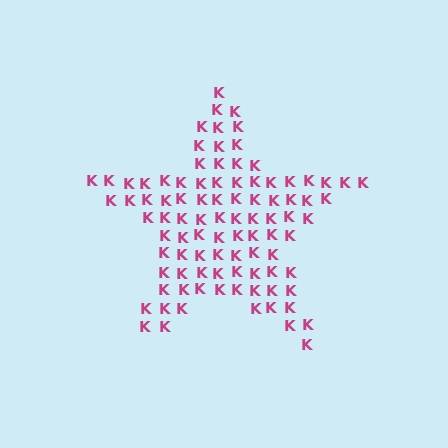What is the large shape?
The large shape is a star.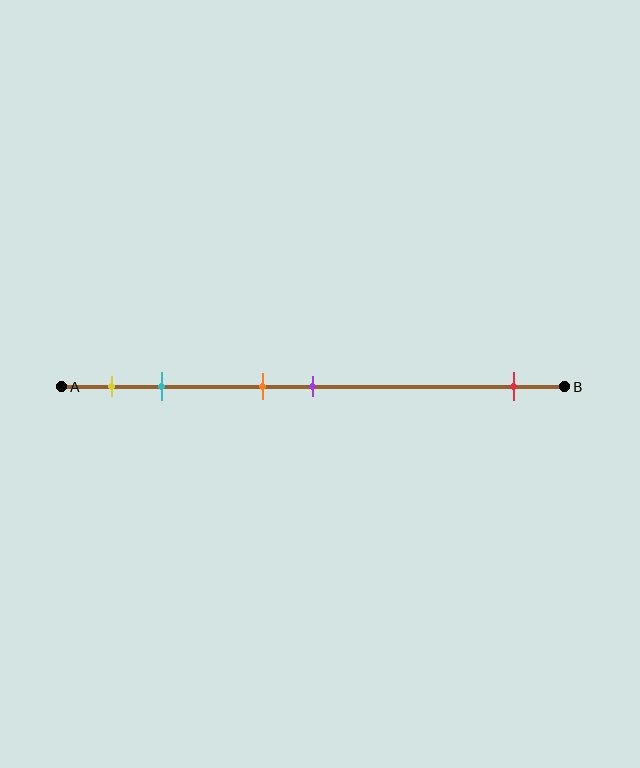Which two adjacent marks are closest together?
The orange and purple marks are the closest adjacent pair.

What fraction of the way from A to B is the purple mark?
The purple mark is approximately 50% (0.5) of the way from A to B.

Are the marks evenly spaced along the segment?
No, the marks are not evenly spaced.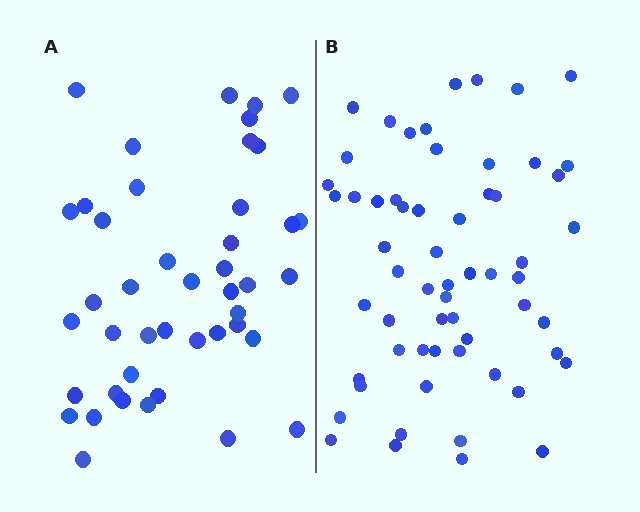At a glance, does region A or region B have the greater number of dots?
Region B (the right region) has more dots.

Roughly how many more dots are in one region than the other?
Region B has approximately 15 more dots than region A.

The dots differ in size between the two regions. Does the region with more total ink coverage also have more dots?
No. Region A has more total ink coverage because its dots are larger, but region B actually contains more individual dots. Total area can be misleading — the number of items is what matters here.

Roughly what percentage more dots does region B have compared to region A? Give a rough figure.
About 35% more.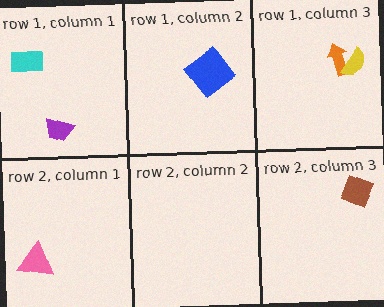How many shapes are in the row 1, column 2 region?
1.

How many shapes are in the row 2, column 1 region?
1.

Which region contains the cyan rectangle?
The row 1, column 1 region.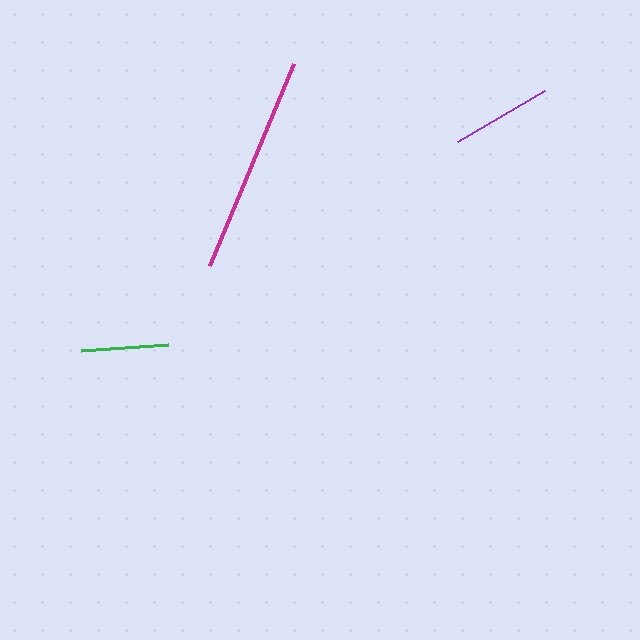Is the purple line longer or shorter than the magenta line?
The magenta line is longer than the purple line.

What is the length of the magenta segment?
The magenta segment is approximately 219 pixels long.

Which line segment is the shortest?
The green line is the shortest at approximately 87 pixels.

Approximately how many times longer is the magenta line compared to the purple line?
The magenta line is approximately 2.2 times the length of the purple line.